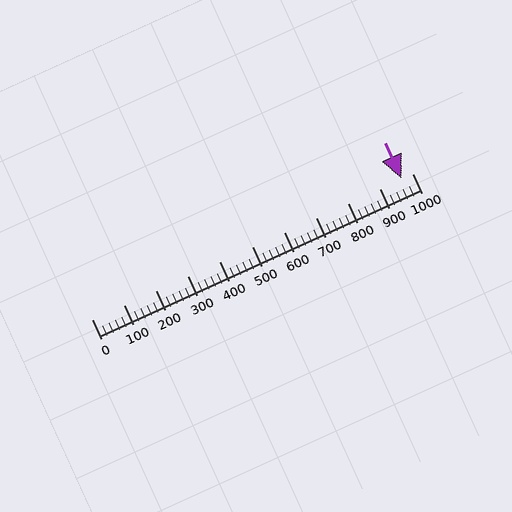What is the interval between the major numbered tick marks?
The major tick marks are spaced 100 units apart.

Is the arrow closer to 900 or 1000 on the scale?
The arrow is closer to 1000.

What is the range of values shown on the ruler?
The ruler shows values from 0 to 1000.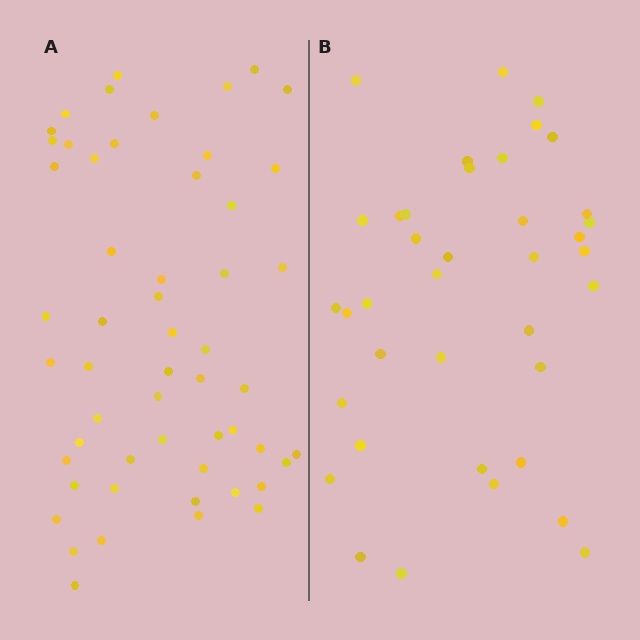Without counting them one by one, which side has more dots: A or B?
Region A (the left region) has more dots.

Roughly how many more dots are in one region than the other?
Region A has approximately 15 more dots than region B.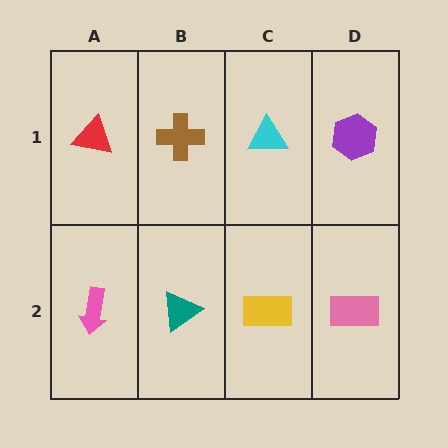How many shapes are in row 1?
4 shapes.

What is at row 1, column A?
A red triangle.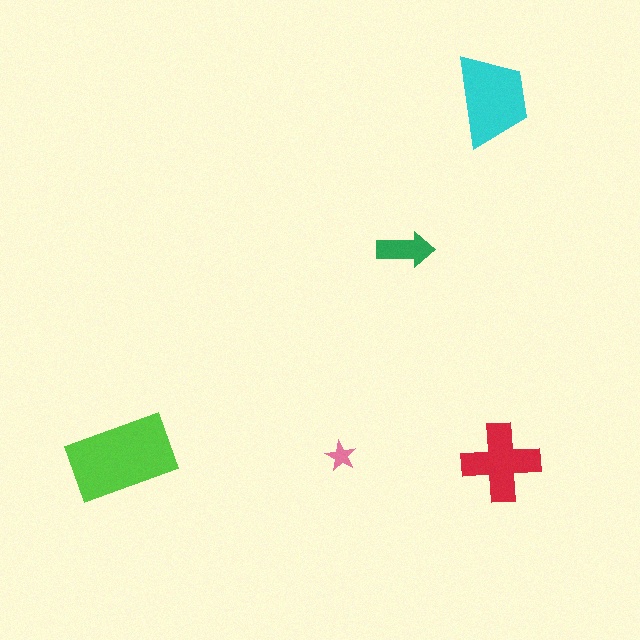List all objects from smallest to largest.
The pink star, the green arrow, the red cross, the cyan trapezoid, the lime rectangle.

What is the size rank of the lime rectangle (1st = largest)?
1st.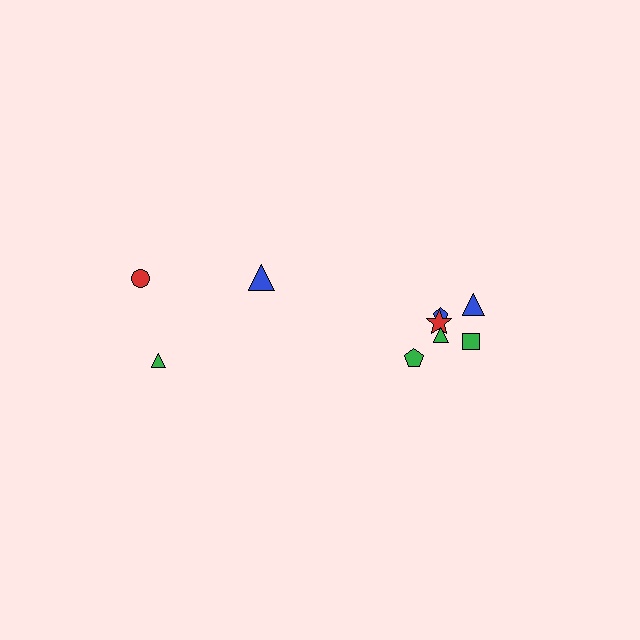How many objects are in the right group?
There are 6 objects.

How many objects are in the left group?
There are 3 objects.